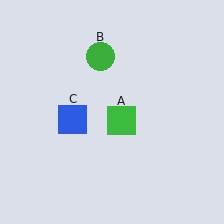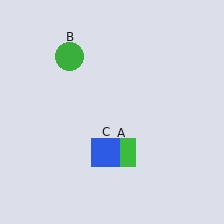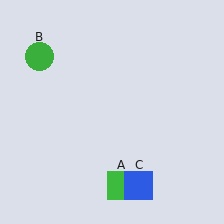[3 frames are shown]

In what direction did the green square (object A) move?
The green square (object A) moved down.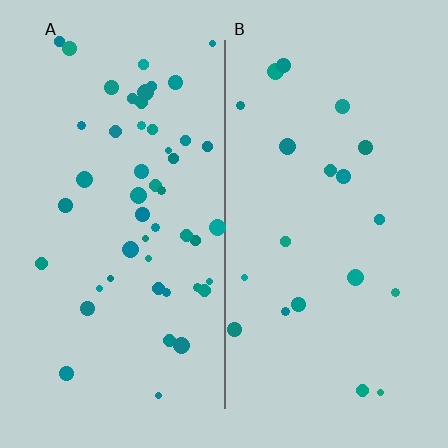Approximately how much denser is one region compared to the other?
Approximately 2.5× — region A over region B.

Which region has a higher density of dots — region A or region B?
A (the left).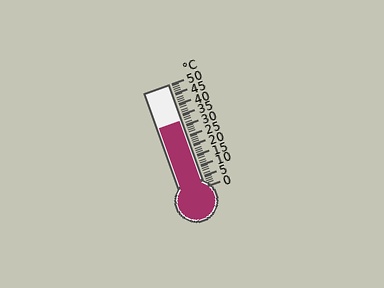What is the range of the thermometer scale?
The thermometer scale ranges from 0°C to 50°C.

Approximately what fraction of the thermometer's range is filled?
The thermometer is filled to approximately 65% of its range.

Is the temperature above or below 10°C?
The temperature is above 10°C.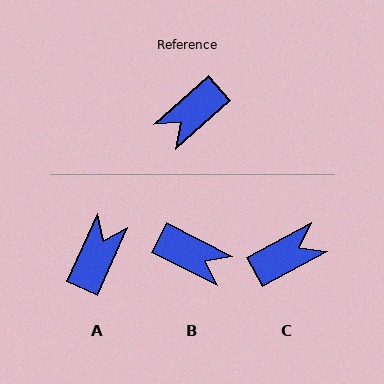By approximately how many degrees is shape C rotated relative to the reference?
Approximately 167 degrees counter-clockwise.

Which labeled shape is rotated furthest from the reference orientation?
C, about 167 degrees away.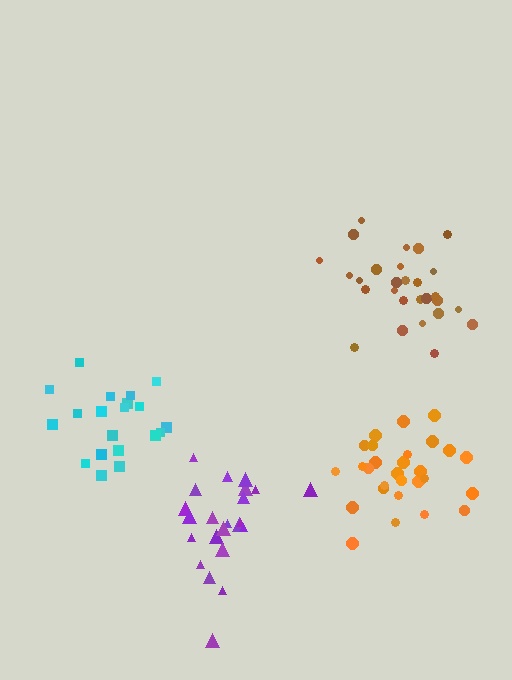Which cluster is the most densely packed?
Cyan.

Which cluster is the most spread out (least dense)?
Purple.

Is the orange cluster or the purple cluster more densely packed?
Orange.